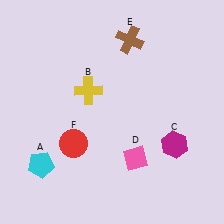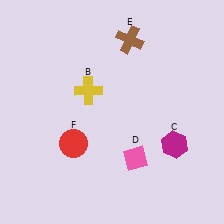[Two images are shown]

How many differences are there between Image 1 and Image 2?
There is 1 difference between the two images.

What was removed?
The cyan pentagon (A) was removed in Image 2.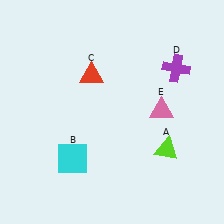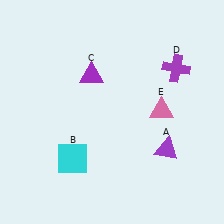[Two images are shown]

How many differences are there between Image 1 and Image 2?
There are 2 differences between the two images.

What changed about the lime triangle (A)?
In Image 1, A is lime. In Image 2, it changed to purple.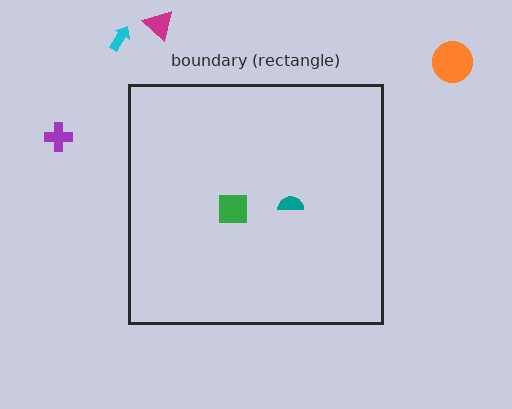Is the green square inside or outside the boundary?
Inside.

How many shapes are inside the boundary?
2 inside, 4 outside.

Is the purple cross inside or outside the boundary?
Outside.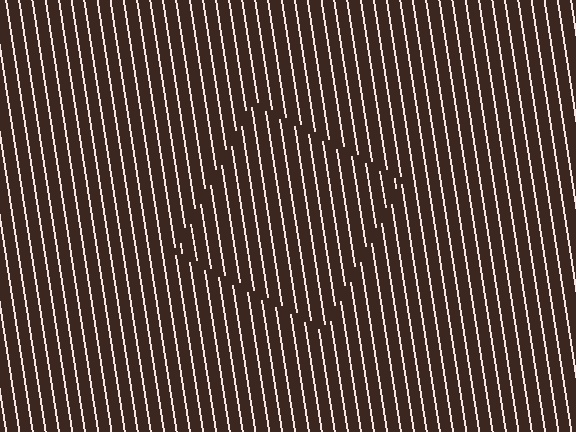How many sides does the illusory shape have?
4 sides — the line-ends trace a square.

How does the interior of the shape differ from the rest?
The interior of the shape contains the same grating, shifted by half a period — the contour is defined by the phase discontinuity where line-ends from the inner and outer gratings abut.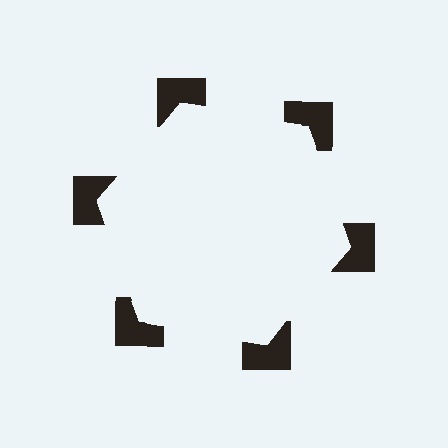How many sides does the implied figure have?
6 sides.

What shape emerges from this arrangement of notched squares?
An illusory hexagon — its edges are inferred from the aligned wedge cuts in the notched squares, not physically drawn.